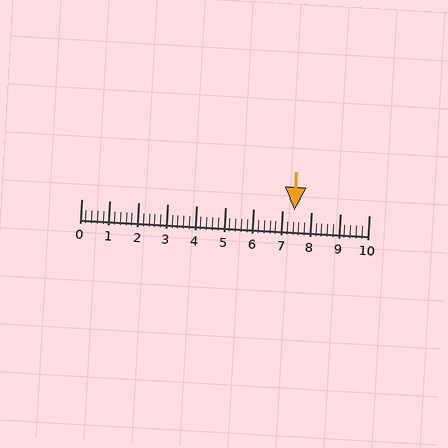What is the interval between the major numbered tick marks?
The major tick marks are spaced 1 units apart.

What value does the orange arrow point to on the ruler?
The orange arrow points to approximately 7.4.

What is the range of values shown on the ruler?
The ruler shows values from 0 to 10.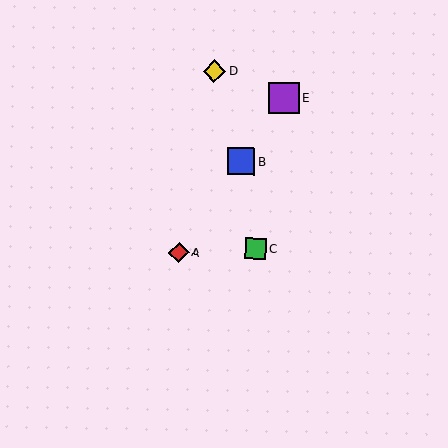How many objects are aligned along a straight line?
3 objects (A, B, E) are aligned along a straight line.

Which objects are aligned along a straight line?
Objects A, B, E are aligned along a straight line.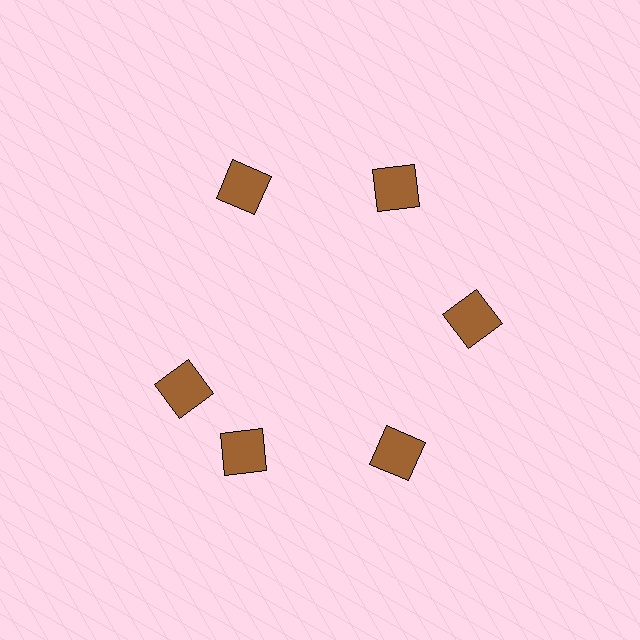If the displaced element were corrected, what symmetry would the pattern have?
It would have 6-fold rotational symmetry — the pattern would map onto itself every 60 degrees.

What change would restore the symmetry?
The symmetry would be restored by rotating it back into even spacing with its neighbors so that all 6 squares sit at equal angles and equal distance from the center.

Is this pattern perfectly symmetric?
No. The 6 brown squares are arranged in a ring, but one element near the 9 o'clock position is rotated out of alignment along the ring, breaking the 6-fold rotational symmetry.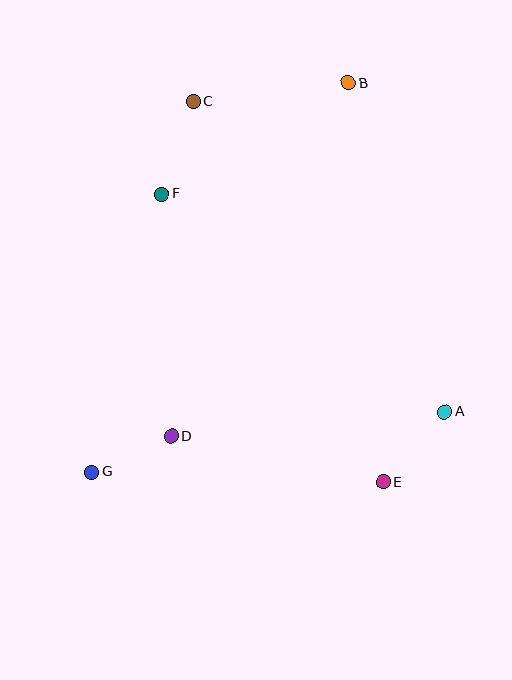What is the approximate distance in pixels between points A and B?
The distance between A and B is approximately 342 pixels.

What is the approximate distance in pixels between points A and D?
The distance between A and D is approximately 275 pixels.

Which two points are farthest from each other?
Points B and G are farthest from each other.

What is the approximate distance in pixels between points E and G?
The distance between E and G is approximately 292 pixels.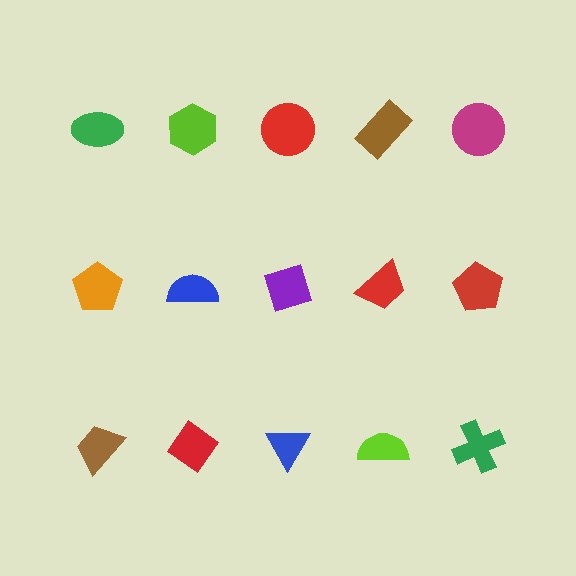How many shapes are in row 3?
5 shapes.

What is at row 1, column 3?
A red circle.